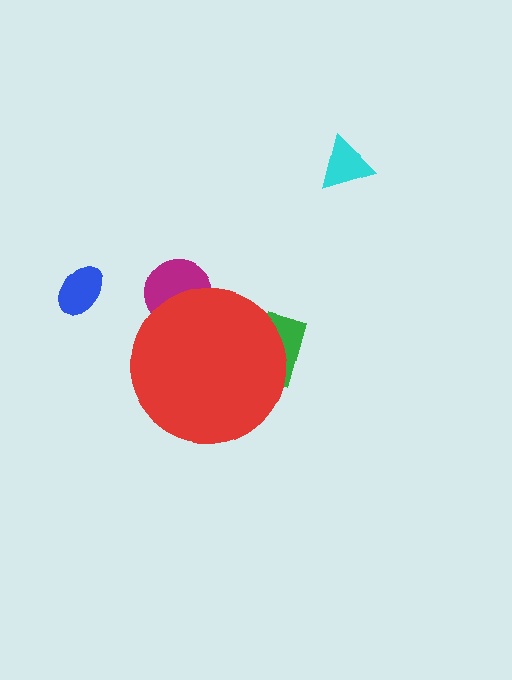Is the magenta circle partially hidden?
Yes, the magenta circle is partially hidden behind the red circle.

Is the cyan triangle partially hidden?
No, the cyan triangle is fully visible.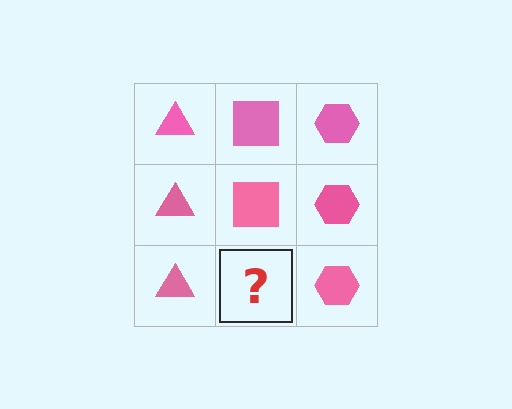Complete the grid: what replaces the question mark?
The question mark should be replaced with a pink square.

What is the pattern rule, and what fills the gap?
The rule is that each column has a consistent shape. The gap should be filled with a pink square.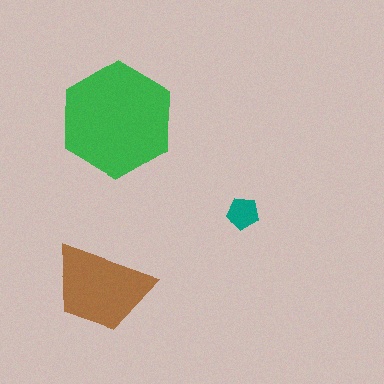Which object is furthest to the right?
The teal pentagon is rightmost.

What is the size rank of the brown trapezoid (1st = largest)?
2nd.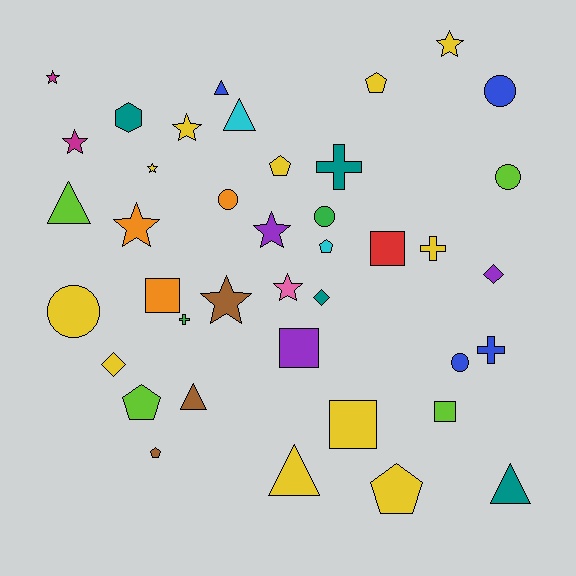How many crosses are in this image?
There are 4 crosses.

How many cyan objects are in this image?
There are 2 cyan objects.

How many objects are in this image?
There are 40 objects.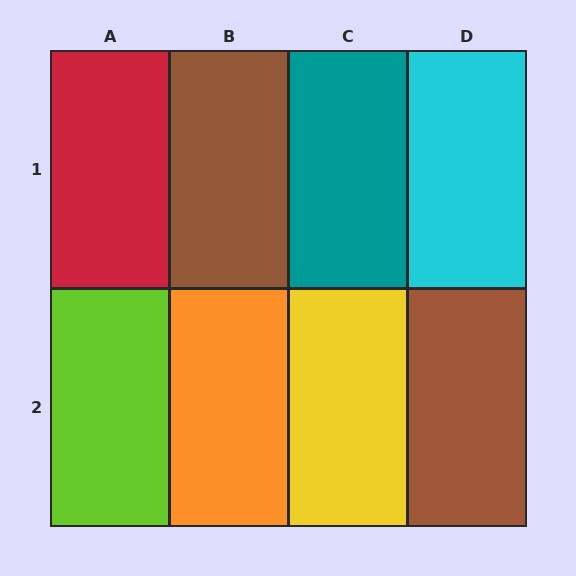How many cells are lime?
1 cell is lime.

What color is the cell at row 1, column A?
Red.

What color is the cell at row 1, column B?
Brown.